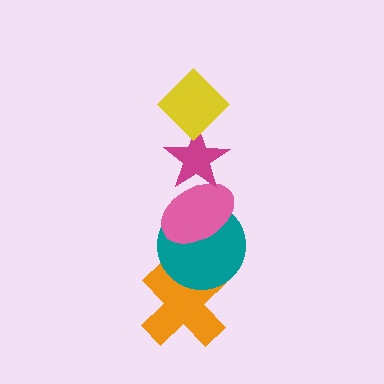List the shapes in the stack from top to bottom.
From top to bottom: the yellow diamond, the magenta star, the pink ellipse, the teal circle, the orange cross.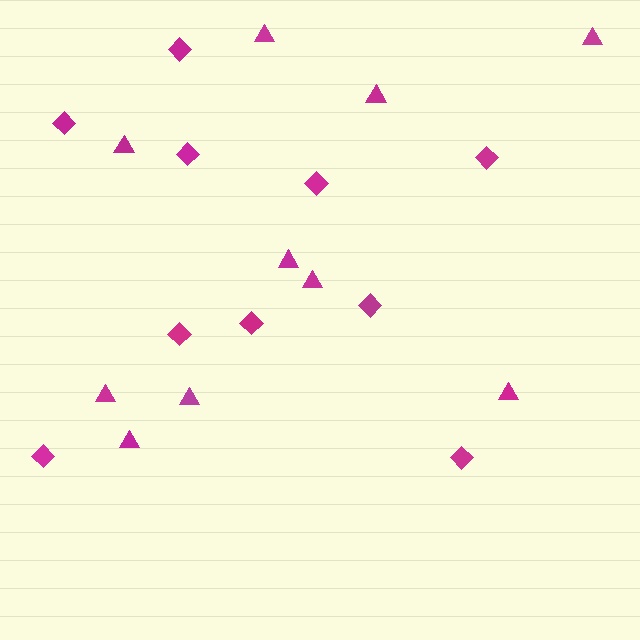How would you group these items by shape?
There are 2 groups: one group of triangles (10) and one group of diamonds (10).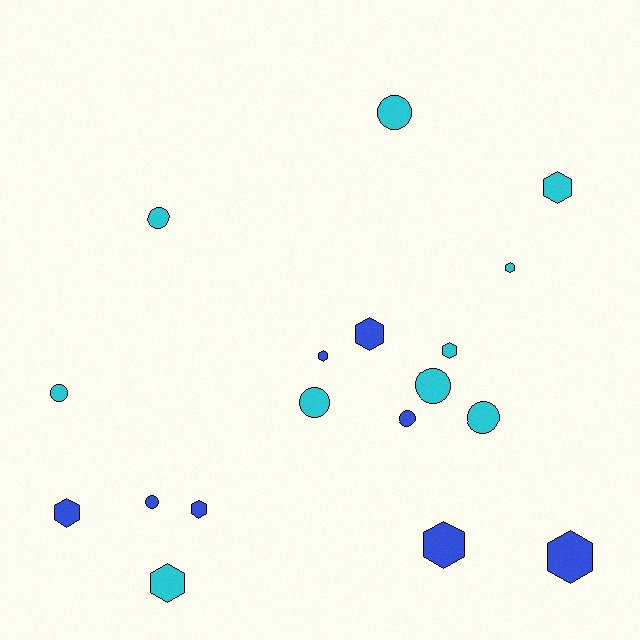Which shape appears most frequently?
Hexagon, with 10 objects.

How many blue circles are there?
There are 2 blue circles.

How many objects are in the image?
There are 18 objects.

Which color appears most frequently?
Cyan, with 10 objects.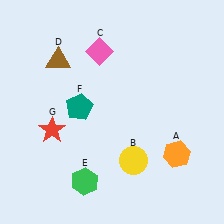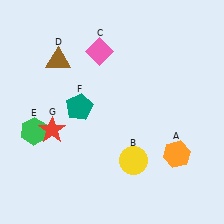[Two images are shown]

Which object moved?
The green hexagon (E) moved left.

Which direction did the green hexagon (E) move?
The green hexagon (E) moved left.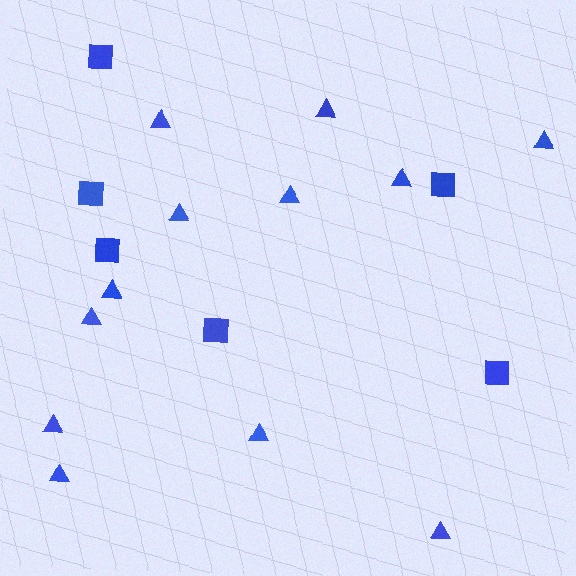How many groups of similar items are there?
There are 2 groups: one group of squares (6) and one group of triangles (12).